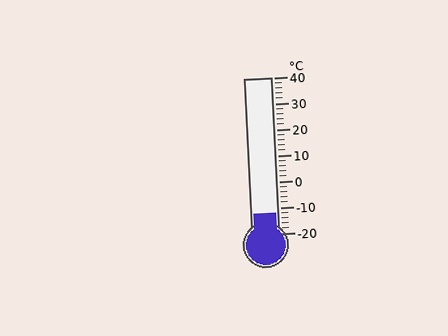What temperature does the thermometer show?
The thermometer shows approximately -12°C.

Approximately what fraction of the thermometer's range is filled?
The thermometer is filled to approximately 15% of its range.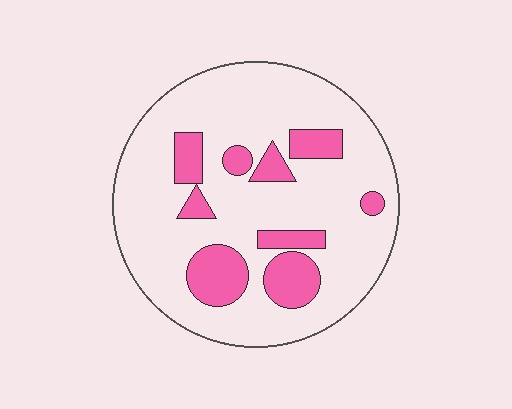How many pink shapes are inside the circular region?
9.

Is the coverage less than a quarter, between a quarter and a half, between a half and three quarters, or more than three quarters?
Less than a quarter.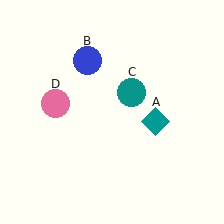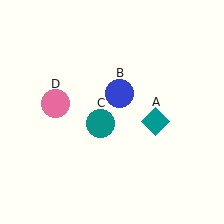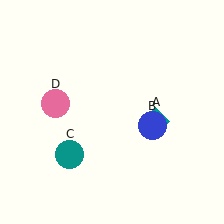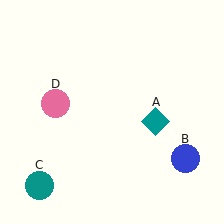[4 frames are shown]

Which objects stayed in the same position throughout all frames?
Teal diamond (object A) and pink circle (object D) remained stationary.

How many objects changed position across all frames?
2 objects changed position: blue circle (object B), teal circle (object C).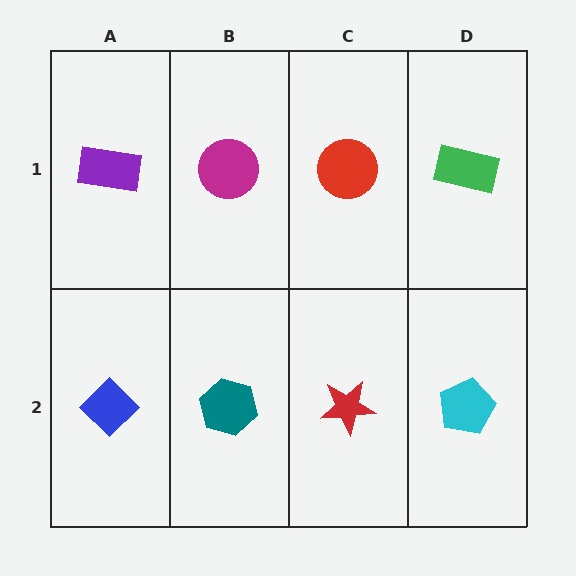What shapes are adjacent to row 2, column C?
A red circle (row 1, column C), a teal hexagon (row 2, column B), a cyan pentagon (row 2, column D).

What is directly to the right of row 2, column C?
A cyan pentagon.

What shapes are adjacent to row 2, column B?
A magenta circle (row 1, column B), a blue diamond (row 2, column A), a red star (row 2, column C).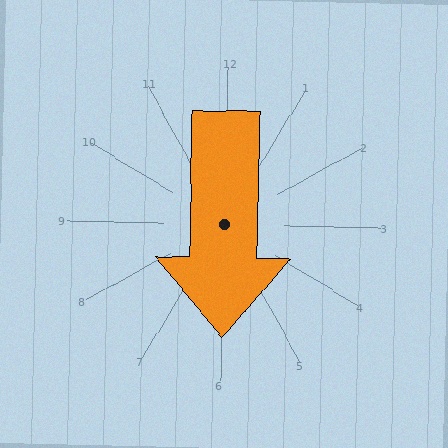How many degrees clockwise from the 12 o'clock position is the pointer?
Approximately 180 degrees.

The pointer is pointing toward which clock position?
Roughly 6 o'clock.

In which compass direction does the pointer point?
South.